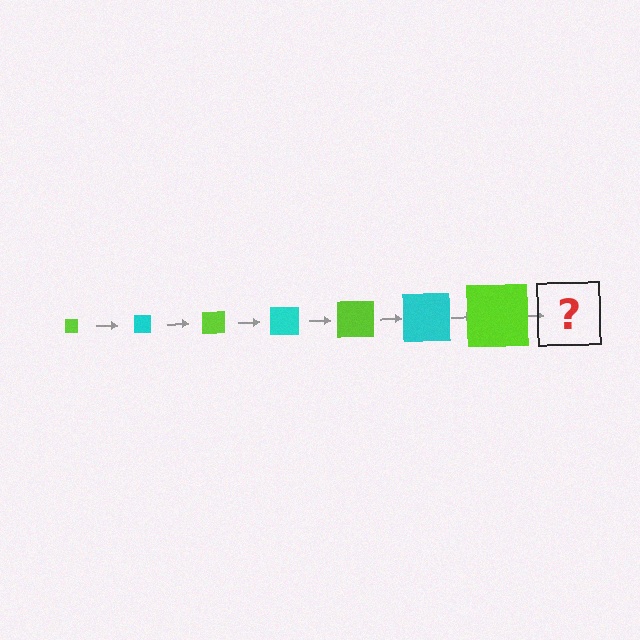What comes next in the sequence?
The next element should be a cyan square, larger than the previous one.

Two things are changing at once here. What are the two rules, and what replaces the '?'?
The two rules are that the square grows larger each step and the color cycles through lime and cyan. The '?' should be a cyan square, larger than the previous one.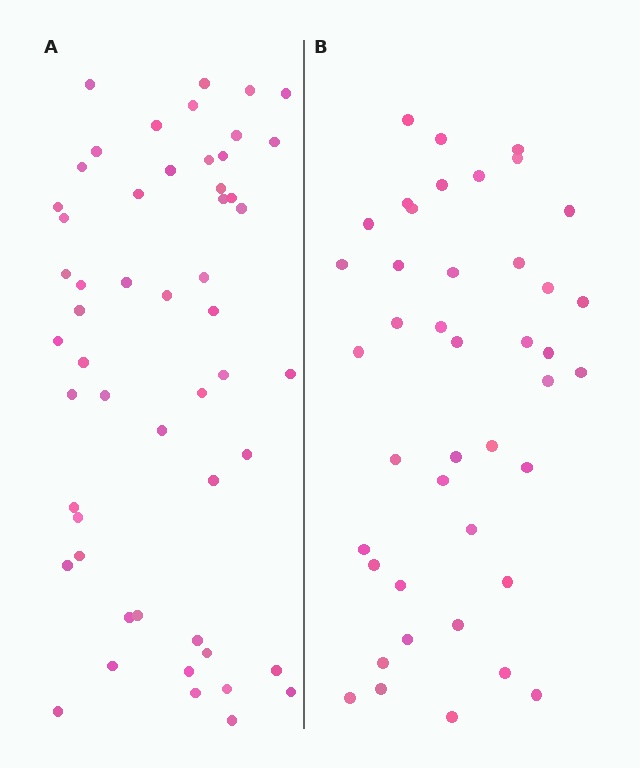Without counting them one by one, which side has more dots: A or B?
Region A (the left region) has more dots.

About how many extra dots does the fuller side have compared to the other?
Region A has roughly 12 or so more dots than region B.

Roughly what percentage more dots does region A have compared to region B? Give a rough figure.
About 25% more.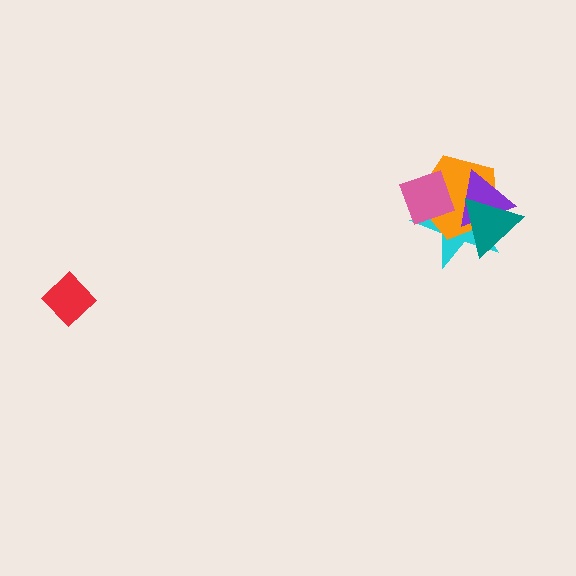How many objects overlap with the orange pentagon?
4 objects overlap with the orange pentagon.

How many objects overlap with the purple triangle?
4 objects overlap with the purple triangle.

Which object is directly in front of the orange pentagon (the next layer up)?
The pink diamond is directly in front of the orange pentagon.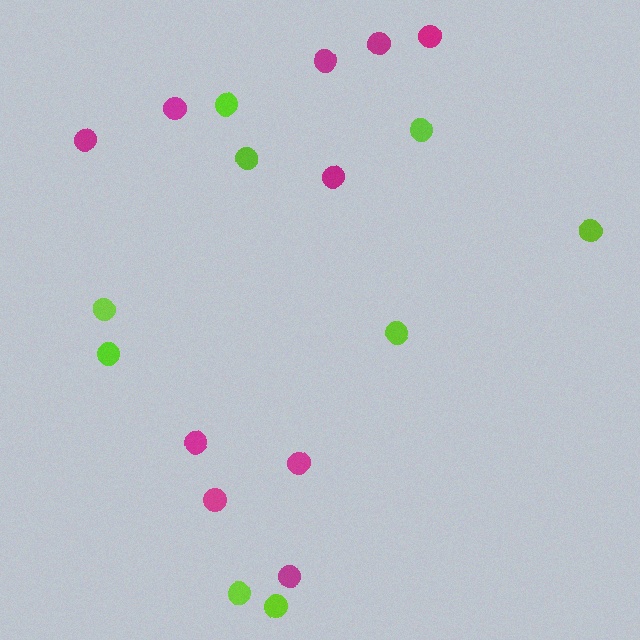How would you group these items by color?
There are 2 groups: one group of lime circles (9) and one group of magenta circles (10).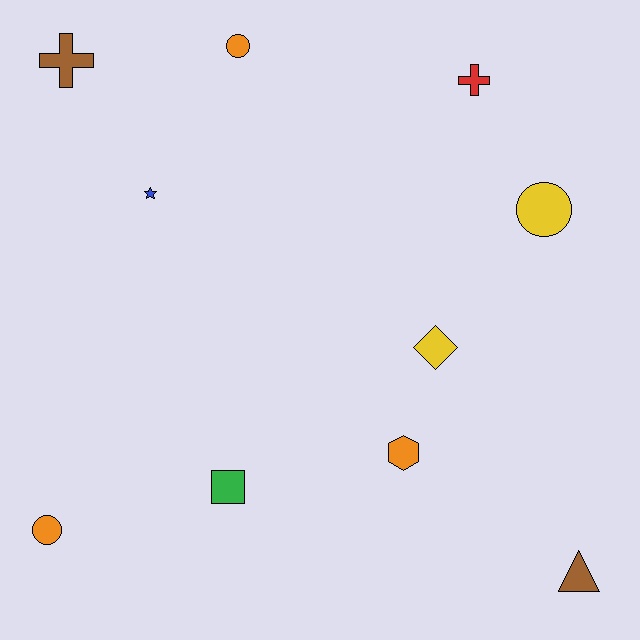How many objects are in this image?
There are 10 objects.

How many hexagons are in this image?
There is 1 hexagon.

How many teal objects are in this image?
There are no teal objects.